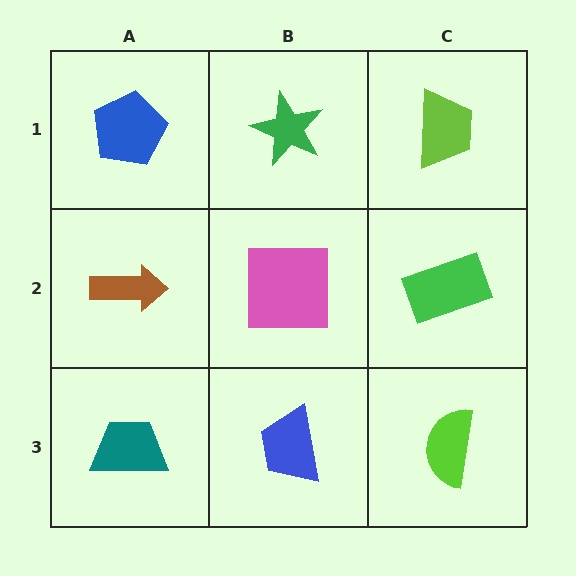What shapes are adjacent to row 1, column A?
A brown arrow (row 2, column A), a green star (row 1, column B).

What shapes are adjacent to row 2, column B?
A green star (row 1, column B), a blue trapezoid (row 3, column B), a brown arrow (row 2, column A), a green rectangle (row 2, column C).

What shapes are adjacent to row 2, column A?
A blue pentagon (row 1, column A), a teal trapezoid (row 3, column A), a pink square (row 2, column B).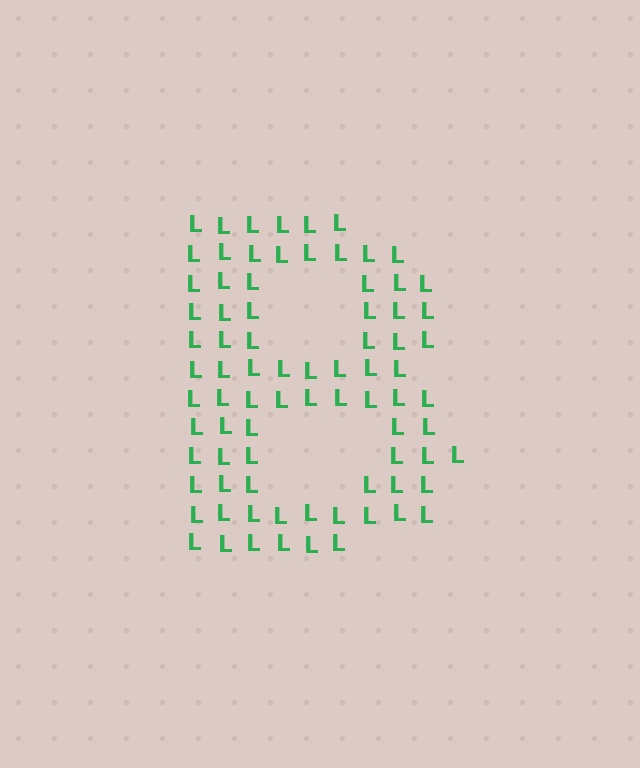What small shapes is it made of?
It is made of small letter L's.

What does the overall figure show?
The overall figure shows the letter B.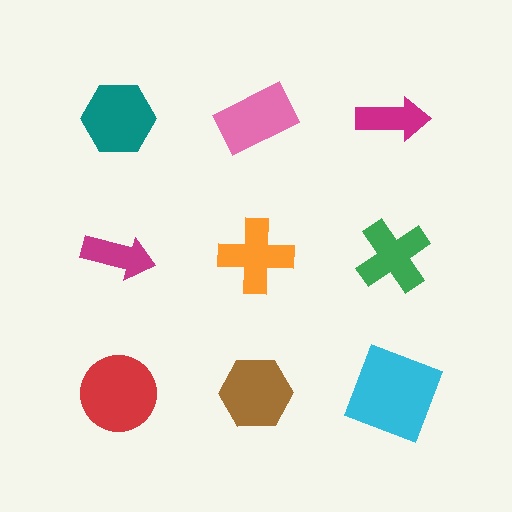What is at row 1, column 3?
A magenta arrow.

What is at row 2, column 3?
A green cross.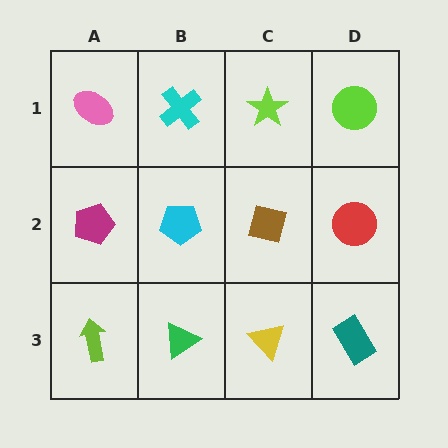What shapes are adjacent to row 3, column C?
A brown square (row 2, column C), a green triangle (row 3, column B), a teal rectangle (row 3, column D).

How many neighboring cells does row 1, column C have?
3.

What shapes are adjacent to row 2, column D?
A lime circle (row 1, column D), a teal rectangle (row 3, column D), a brown square (row 2, column C).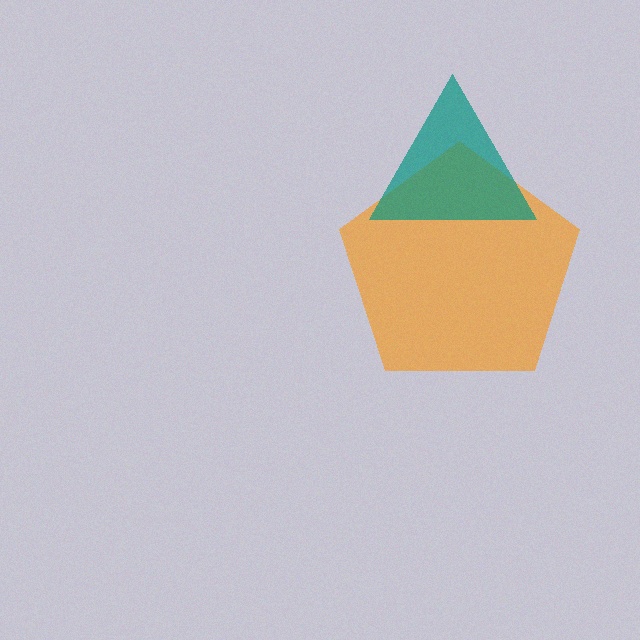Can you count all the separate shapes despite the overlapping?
Yes, there are 2 separate shapes.